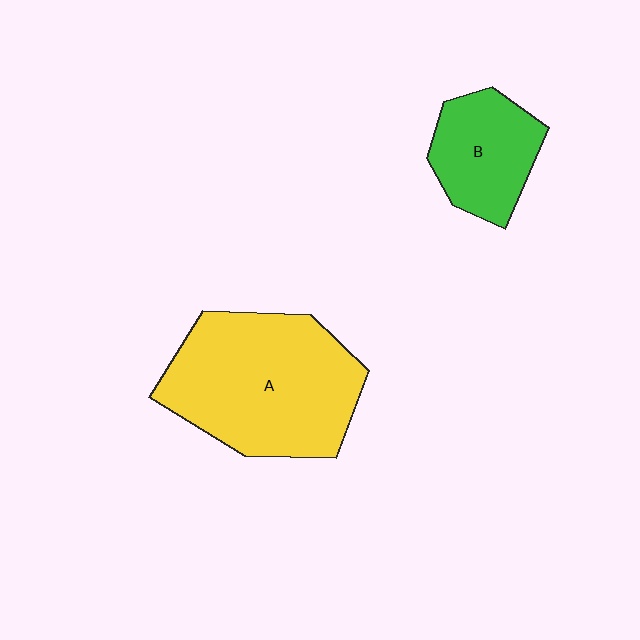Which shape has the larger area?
Shape A (yellow).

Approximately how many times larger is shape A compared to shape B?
Approximately 2.1 times.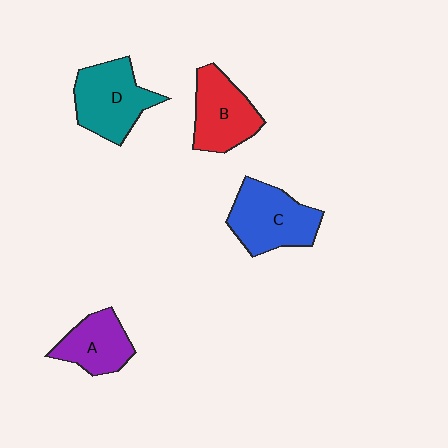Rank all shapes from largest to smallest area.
From largest to smallest: C (blue), D (teal), B (red), A (purple).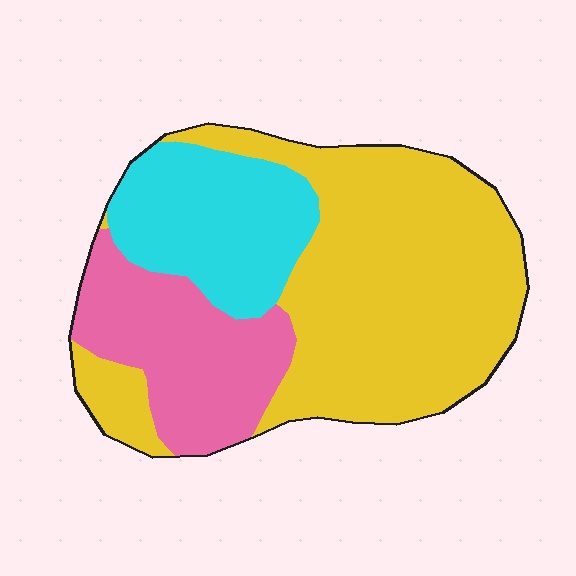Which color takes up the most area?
Yellow, at roughly 55%.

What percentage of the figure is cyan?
Cyan covers 22% of the figure.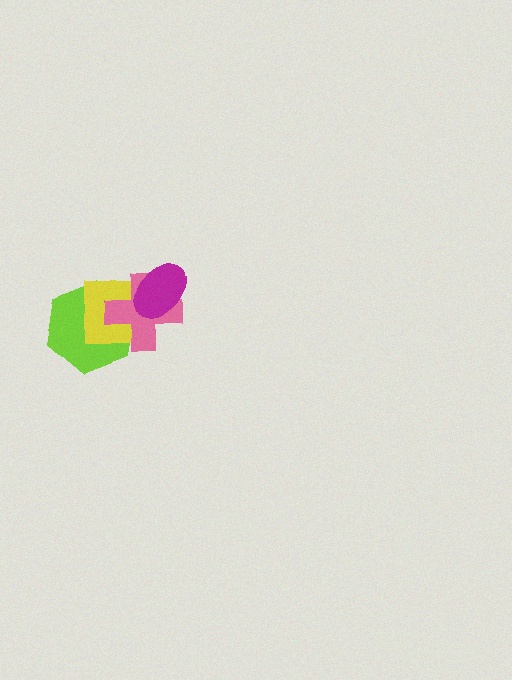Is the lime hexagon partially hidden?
Yes, it is partially covered by another shape.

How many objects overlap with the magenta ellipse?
2 objects overlap with the magenta ellipse.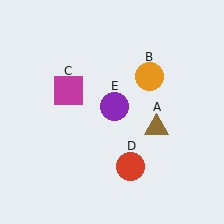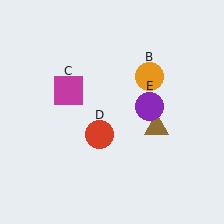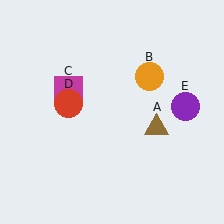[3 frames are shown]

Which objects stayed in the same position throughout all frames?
Brown triangle (object A) and orange circle (object B) and magenta square (object C) remained stationary.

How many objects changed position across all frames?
2 objects changed position: red circle (object D), purple circle (object E).